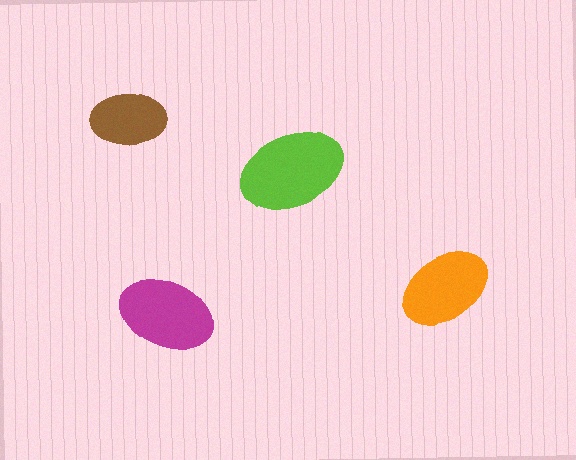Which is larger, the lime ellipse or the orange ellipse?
The lime one.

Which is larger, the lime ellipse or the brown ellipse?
The lime one.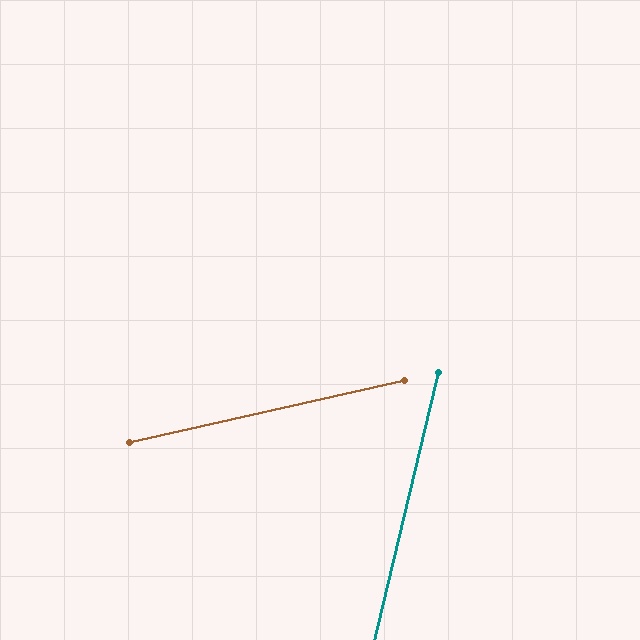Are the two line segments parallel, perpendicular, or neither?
Neither parallel nor perpendicular — they differ by about 64°.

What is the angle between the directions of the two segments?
Approximately 64 degrees.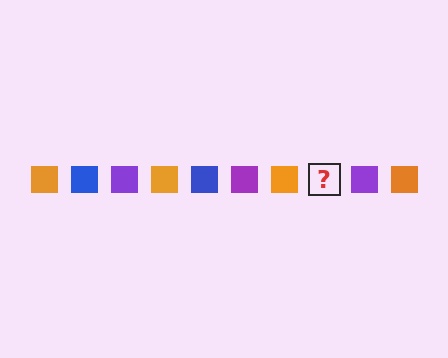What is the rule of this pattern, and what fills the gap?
The rule is that the pattern cycles through orange, blue, purple squares. The gap should be filled with a blue square.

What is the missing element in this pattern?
The missing element is a blue square.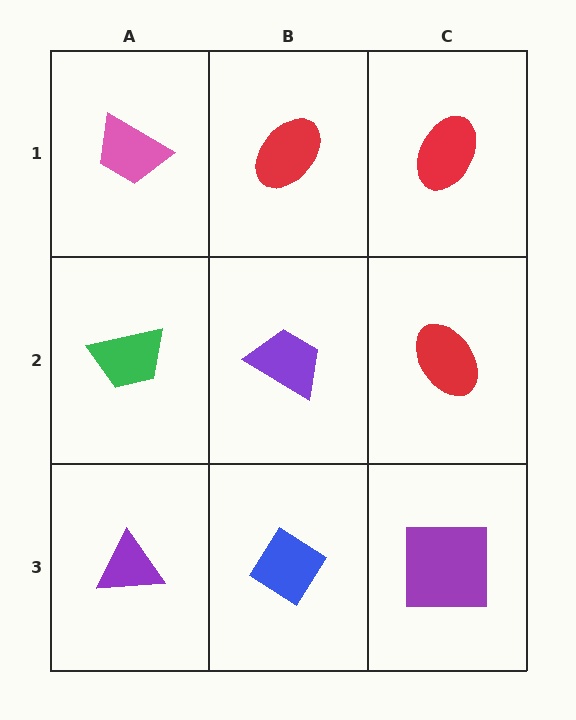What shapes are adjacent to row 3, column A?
A green trapezoid (row 2, column A), a blue diamond (row 3, column B).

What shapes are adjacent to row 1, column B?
A purple trapezoid (row 2, column B), a pink trapezoid (row 1, column A), a red ellipse (row 1, column C).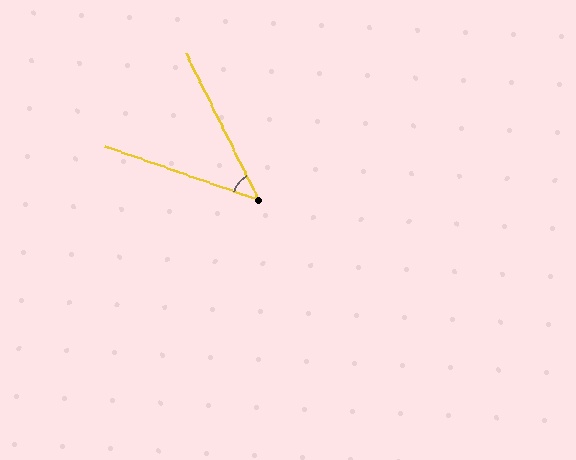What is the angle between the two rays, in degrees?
Approximately 44 degrees.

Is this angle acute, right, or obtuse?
It is acute.